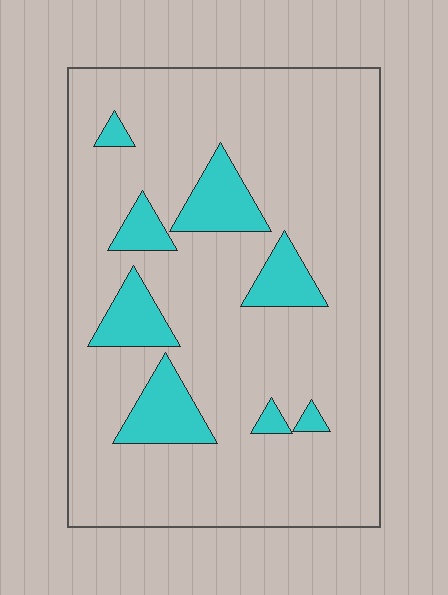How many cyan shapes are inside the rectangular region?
8.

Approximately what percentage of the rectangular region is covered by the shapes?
Approximately 15%.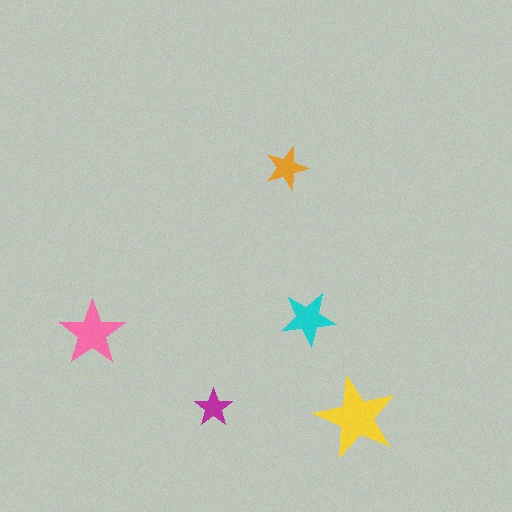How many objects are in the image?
There are 5 objects in the image.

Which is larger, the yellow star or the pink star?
The yellow one.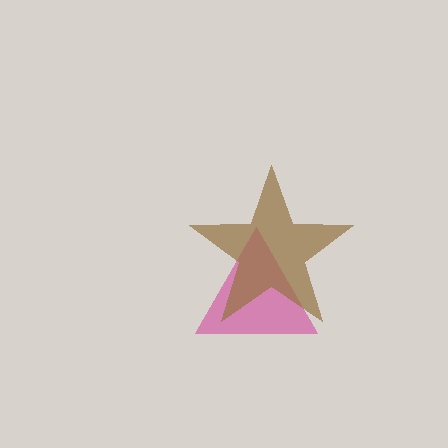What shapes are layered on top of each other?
The layered shapes are: a magenta triangle, a brown star.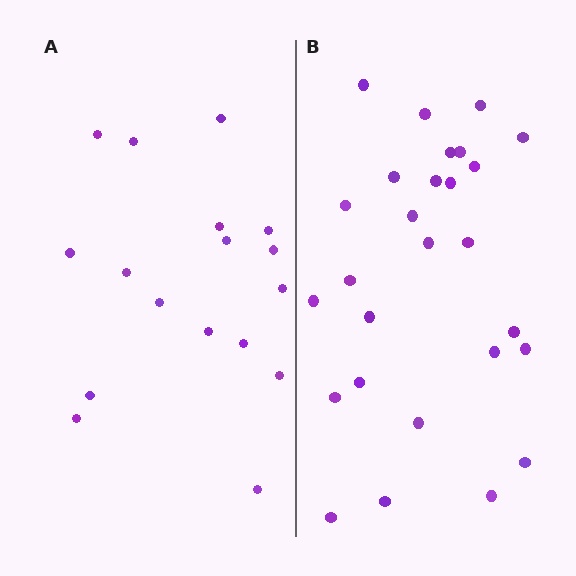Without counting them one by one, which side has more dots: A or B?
Region B (the right region) has more dots.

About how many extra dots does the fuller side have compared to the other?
Region B has roughly 10 or so more dots than region A.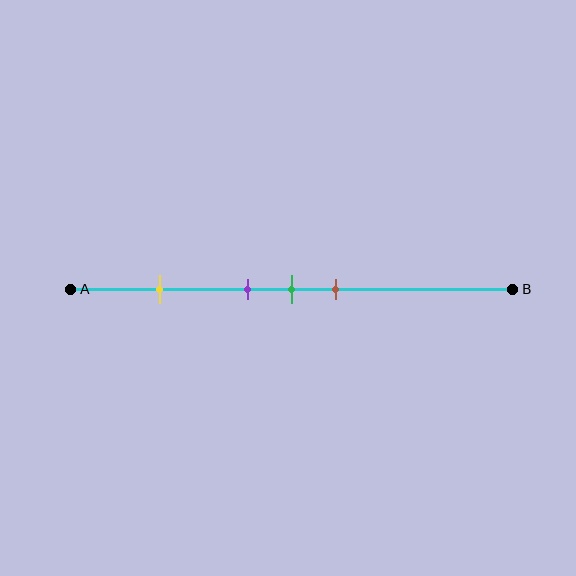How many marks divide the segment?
There are 4 marks dividing the segment.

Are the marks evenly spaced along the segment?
No, the marks are not evenly spaced.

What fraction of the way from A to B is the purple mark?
The purple mark is approximately 40% (0.4) of the way from A to B.